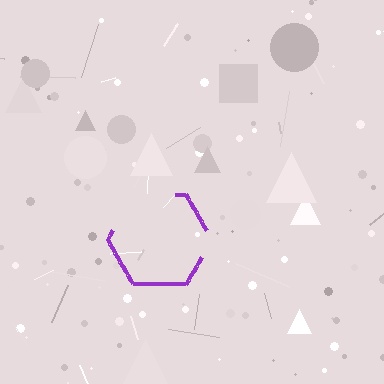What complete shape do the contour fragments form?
The contour fragments form a hexagon.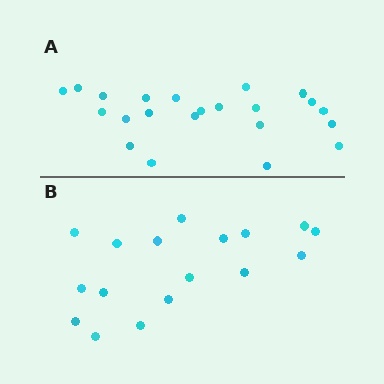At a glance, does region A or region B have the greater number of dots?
Region A (the top region) has more dots.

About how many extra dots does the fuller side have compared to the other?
Region A has about 5 more dots than region B.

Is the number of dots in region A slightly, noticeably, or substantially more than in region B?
Region A has noticeably more, but not dramatically so. The ratio is roughly 1.3 to 1.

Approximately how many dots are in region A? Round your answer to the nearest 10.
About 20 dots. (The exact count is 22, which rounds to 20.)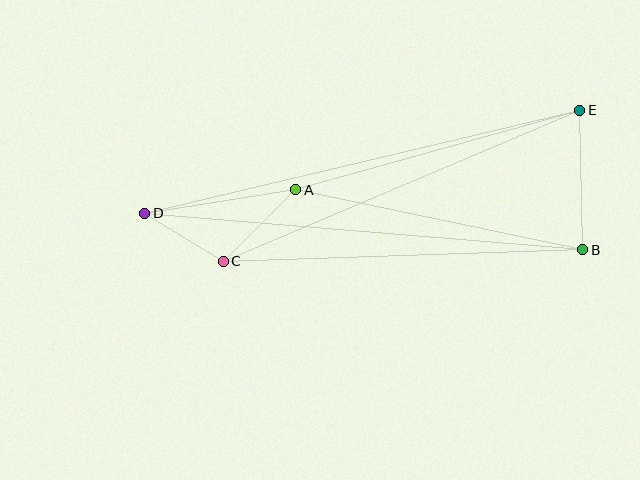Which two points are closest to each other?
Points C and D are closest to each other.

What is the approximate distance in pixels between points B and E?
The distance between B and E is approximately 140 pixels.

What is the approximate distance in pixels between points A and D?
The distance between A and D is approximately 153 pixels.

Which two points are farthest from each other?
Points D and E are farthest from each other.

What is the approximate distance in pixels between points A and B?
The distance between A and B is approximately 293 pixels.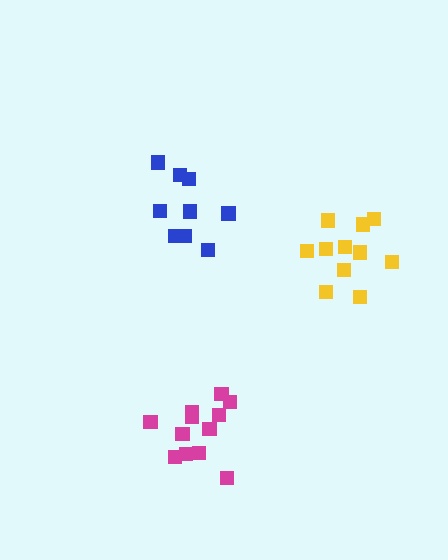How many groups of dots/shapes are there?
There are 3 groups.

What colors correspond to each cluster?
The clusters are colored: yellow, magenta, blue.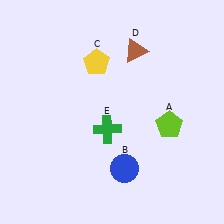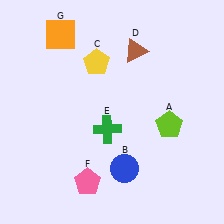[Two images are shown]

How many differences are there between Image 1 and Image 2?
There are 2 differences between the two images.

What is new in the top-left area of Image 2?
An orange square (G) was added in the top-left area of Image 2.